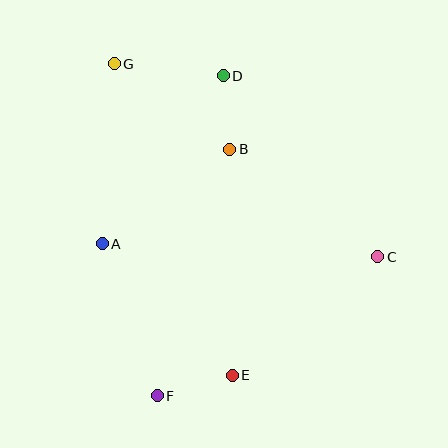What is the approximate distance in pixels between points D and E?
The distance between D and E is approximately 300 pixels.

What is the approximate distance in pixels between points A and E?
The distance between A and E is approximately 185 pixels.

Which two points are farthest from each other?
Points F and G are farthest from each other.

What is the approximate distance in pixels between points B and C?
The distance between B and C is approximately 183 pixels.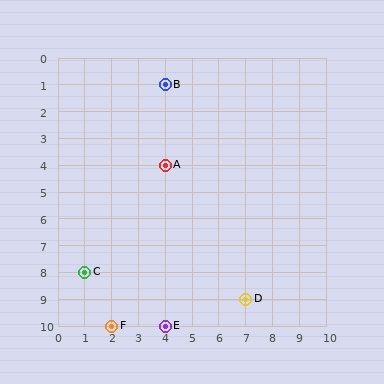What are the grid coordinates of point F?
Point F is at grid coordinates (2, 10).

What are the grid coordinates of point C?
Point C is at grid coordinates (1, 8).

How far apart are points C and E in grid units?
Points C and E are 3 columns and 2 rows apart (about 3.6 grid units diagonally).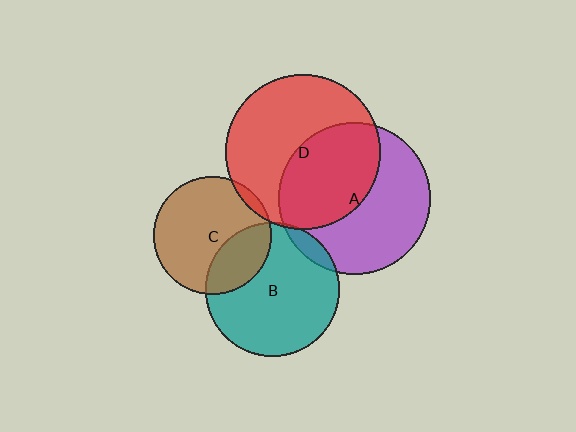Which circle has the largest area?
Circle D (red).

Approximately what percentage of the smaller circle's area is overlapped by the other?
Approximately 5%.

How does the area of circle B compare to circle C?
Approximately 1.3 times.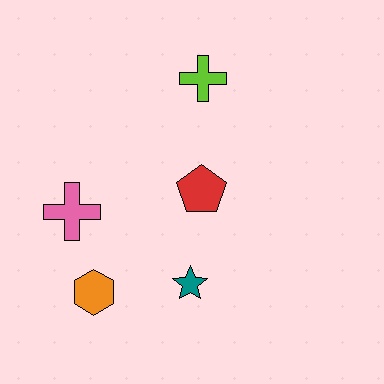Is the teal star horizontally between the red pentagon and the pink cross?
Yes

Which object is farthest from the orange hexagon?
The lime cross is farthest from the orange hexagon.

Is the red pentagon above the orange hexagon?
Yes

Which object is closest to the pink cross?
The orange hexagon is closest to the pink cross.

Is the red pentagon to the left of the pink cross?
No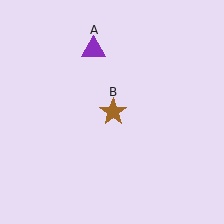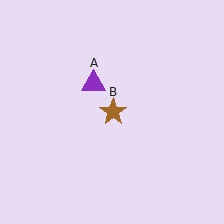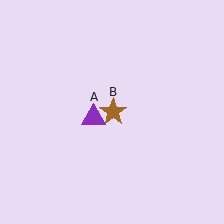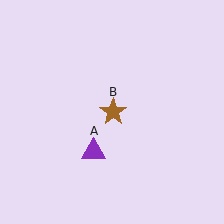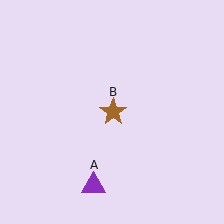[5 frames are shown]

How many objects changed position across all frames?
1 object changed position: purple triangle (object A).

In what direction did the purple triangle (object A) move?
The purple triangle (object A) moved down.